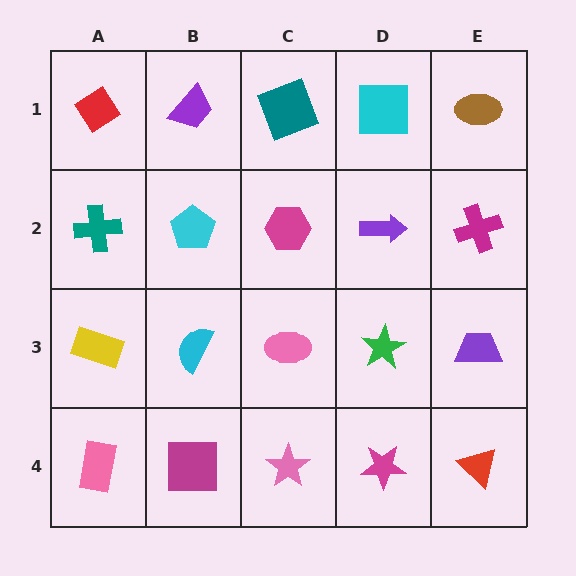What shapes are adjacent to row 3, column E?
A magenta cross (row 2, column E), a red triangle (row 4, column E), a green star (row 3, column D).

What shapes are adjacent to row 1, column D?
A purple arrow (row 2, column D), a teal square (row 1, column C), a brown ellipse (row 1, column E).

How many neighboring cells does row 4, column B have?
3.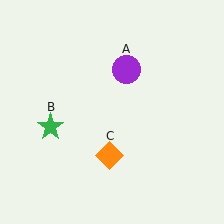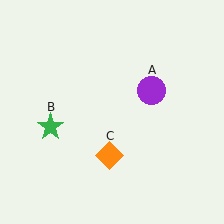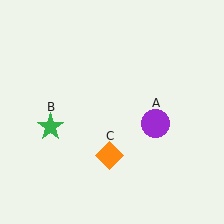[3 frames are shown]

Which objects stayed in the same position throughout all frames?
Green star (object B) and orange diamond (object C) remained stationary.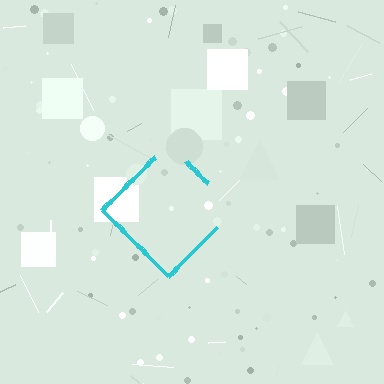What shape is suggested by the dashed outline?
The dashed outline suggests a diamond.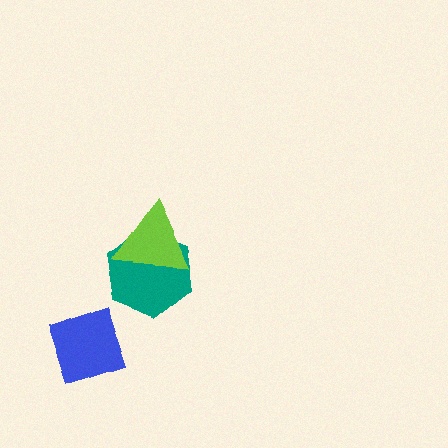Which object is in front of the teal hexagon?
The lime triangle is in front of the teal hexagon.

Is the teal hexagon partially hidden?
Yes, it is partially covered by another shape.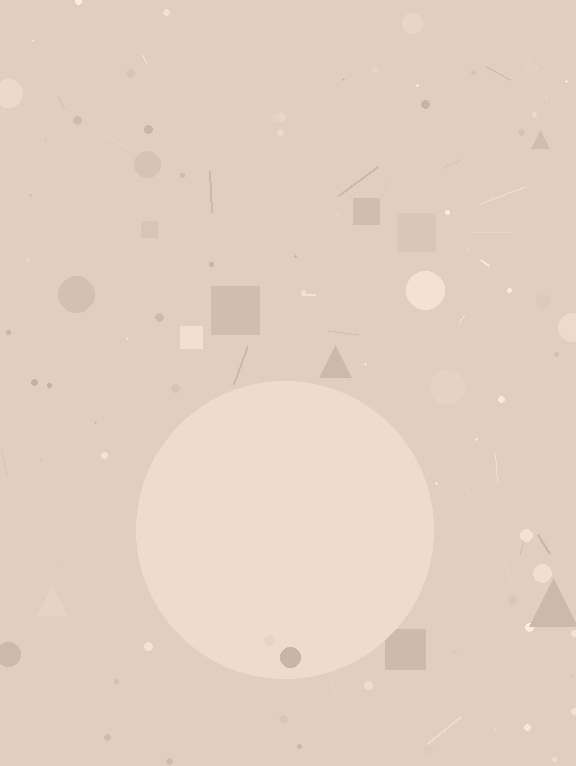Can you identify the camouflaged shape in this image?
The camouflaged shape is a circle.